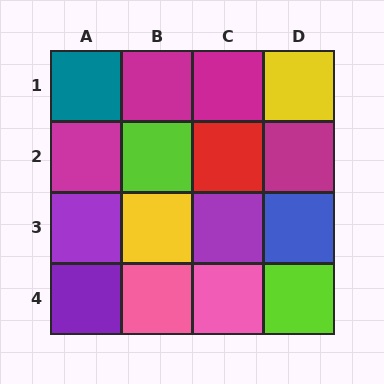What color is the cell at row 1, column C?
Magenta.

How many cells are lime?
2 cells are lime.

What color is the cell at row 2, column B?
Lime.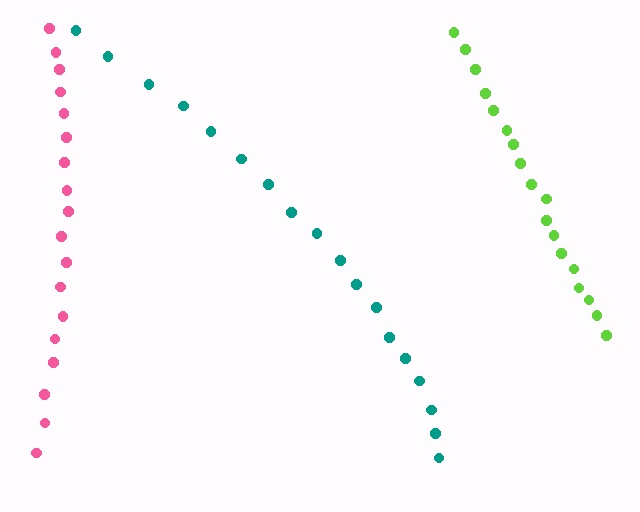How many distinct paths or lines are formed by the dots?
There are 3 distinct paths.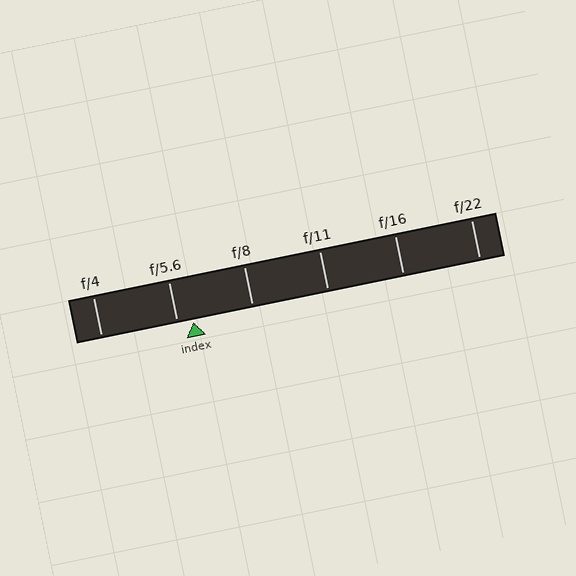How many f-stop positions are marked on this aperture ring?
There are 6 f-stop positions marked.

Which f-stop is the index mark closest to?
The index mark is closest to f/5.6.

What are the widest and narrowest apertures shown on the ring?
The widest aperture shown is f/4 and the narrowest is f/22.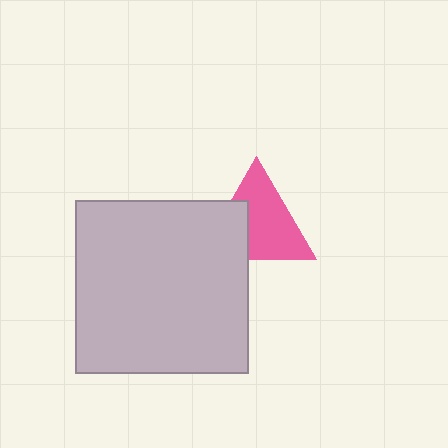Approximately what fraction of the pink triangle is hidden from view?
Roughly 34% of the pink triangle is hidden behind the light gray square.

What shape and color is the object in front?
The object in front is a light gray square.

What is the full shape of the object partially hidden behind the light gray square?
The partially hidden object is a pink triangle.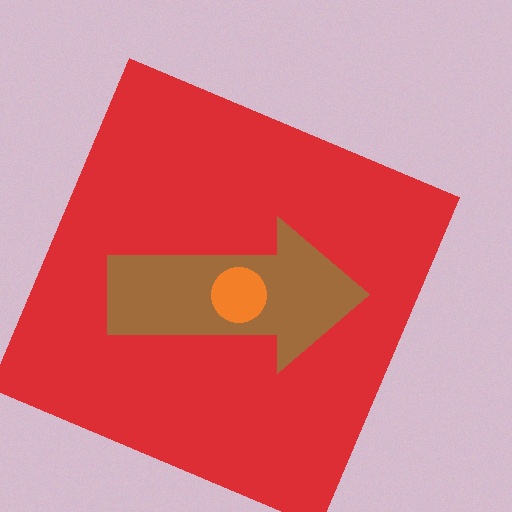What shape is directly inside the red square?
The brown arrow.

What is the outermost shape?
The red square.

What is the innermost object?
The orange circle.